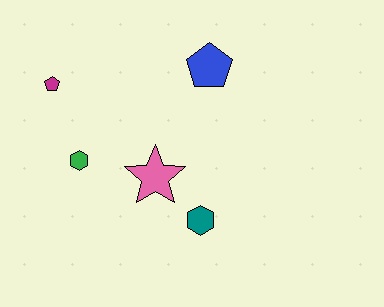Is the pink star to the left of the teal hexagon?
Yes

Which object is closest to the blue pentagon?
The pink star is closest to the blue pentagon.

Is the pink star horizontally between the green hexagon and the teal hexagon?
Yes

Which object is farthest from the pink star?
The magenta pentagon is farthest from the pink star.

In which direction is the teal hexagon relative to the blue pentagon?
The teal hexagon is below the blue pentagon.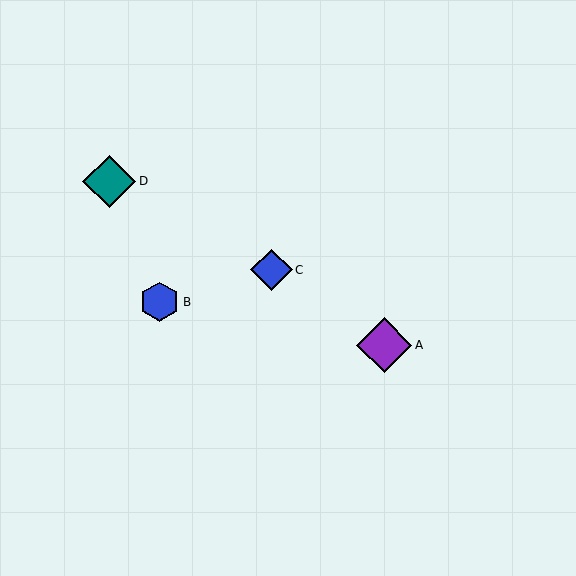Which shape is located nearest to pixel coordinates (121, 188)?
The teal diamond (labeled D) at (109, 181) is nearest to that location.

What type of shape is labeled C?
Shape C is a blue diamond.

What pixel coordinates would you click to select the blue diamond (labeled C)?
Click at (272, 270) to select the blue diamond C.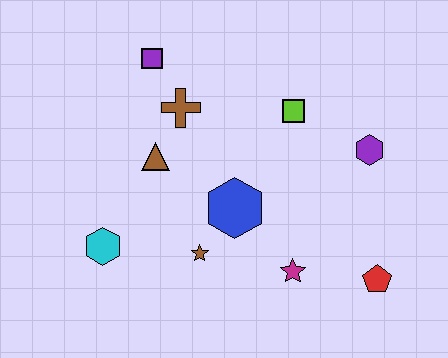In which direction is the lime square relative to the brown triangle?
The lime square is to the right of the brown triangle.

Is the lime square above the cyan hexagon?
Yes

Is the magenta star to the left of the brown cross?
No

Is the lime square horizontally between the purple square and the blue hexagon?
No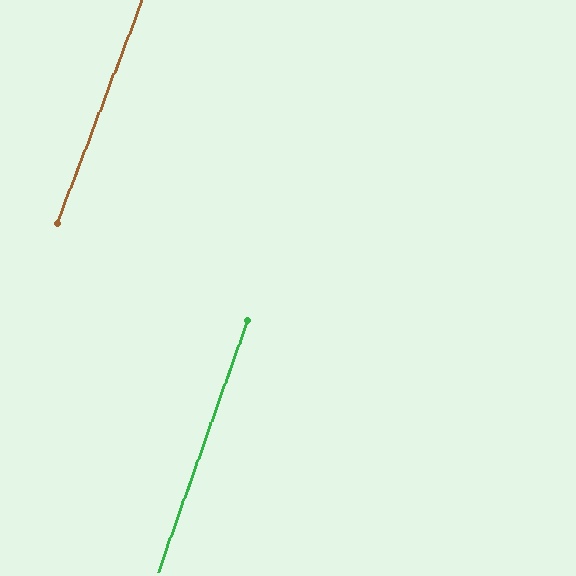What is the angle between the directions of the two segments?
Approximately 1 degree.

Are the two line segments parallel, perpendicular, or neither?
Parallel — their directions differ by only 1.2°.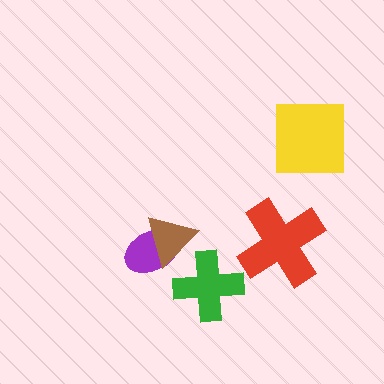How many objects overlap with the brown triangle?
1 object overlaps with the brown triangle.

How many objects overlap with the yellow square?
0 objects overlap with the yellow square.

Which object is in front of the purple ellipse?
The brown triangle is in front of the purple ellipse.